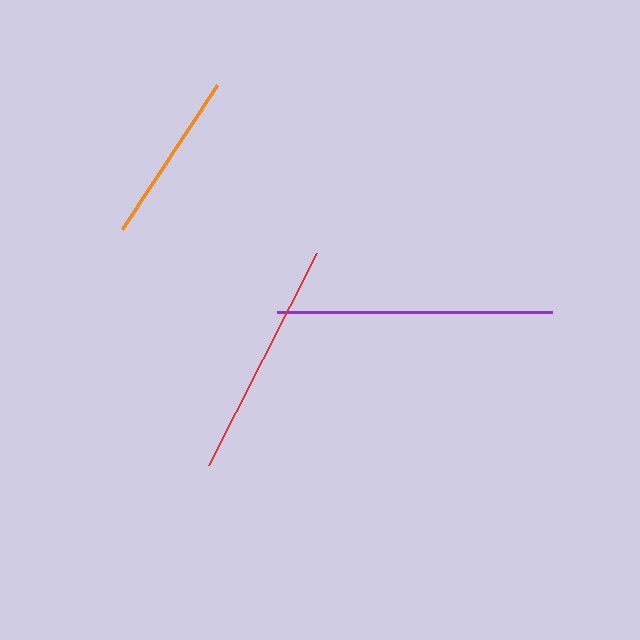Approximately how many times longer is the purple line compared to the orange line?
The purple line is approximately 1.6 times the length of the orange line.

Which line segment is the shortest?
The orange line is the shortest at approximately 173 pixels.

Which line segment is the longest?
The purple line is the longest at approximately 275 pixels.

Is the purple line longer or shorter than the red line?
The purple line is longer than the red line.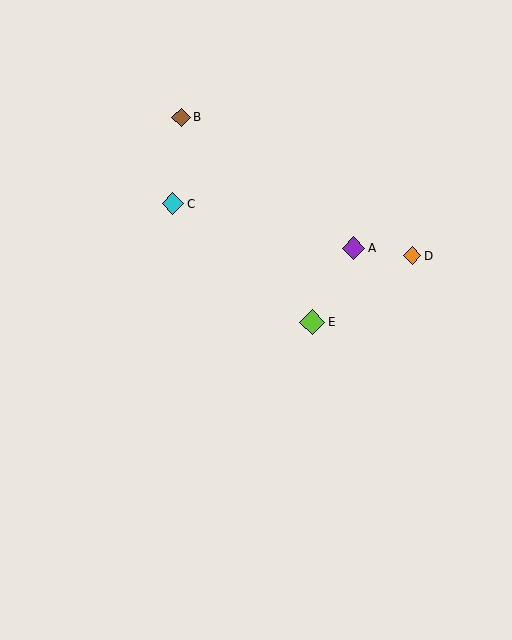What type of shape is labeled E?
Shape E is a lime diamond.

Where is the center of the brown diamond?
The center of the brown diamond is at (181, 117).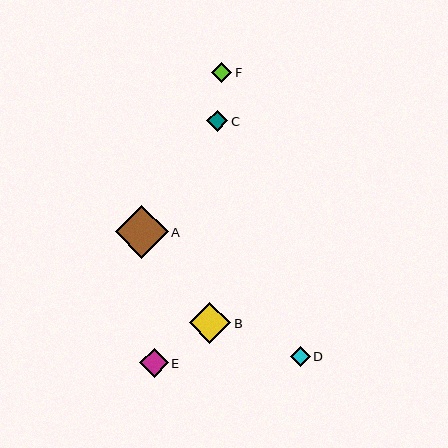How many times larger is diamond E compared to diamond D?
Diamond E is approximately 1.4 times the size of diamond D.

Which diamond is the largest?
Diamond A is the largest with a size of approximately 53 pixels.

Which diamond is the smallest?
Diamond F is the smallest with a size of approximately 20 pixels.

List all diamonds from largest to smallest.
From largest to smallest: A, B, E, C, D, F.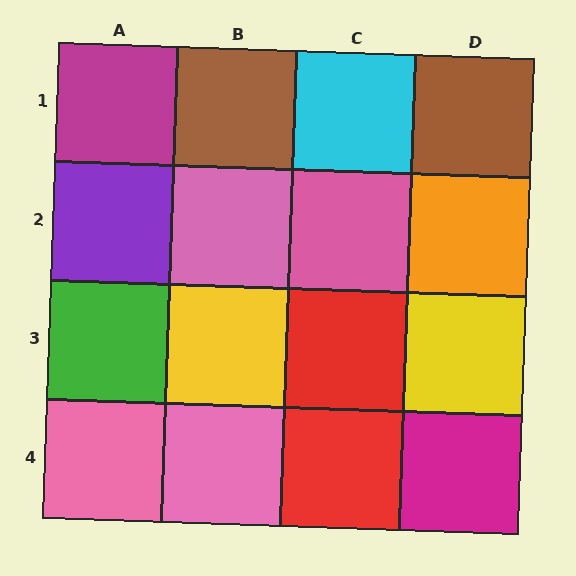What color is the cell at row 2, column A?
Purple.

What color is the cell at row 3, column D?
Yellow.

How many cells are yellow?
2 cells are yellow.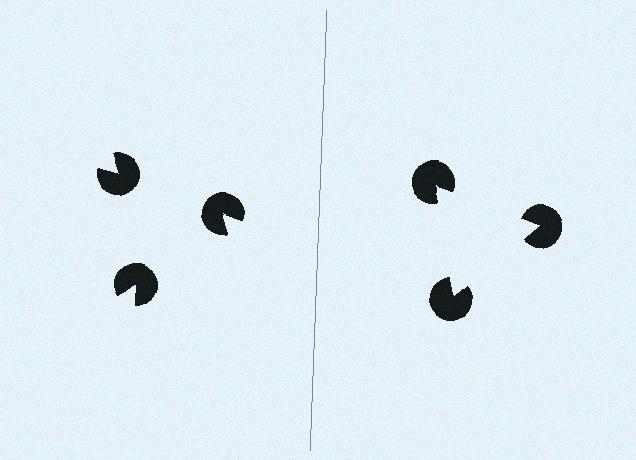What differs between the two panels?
The pac-man discs are positioned identically on both sides; only the wedge orientations differ. On the right they align to a triangle; on the left they are misaligned.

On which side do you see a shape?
An illusory triangle appears on the right side. On the left side the wedge cuts are rotated, so no coherent shape forms.